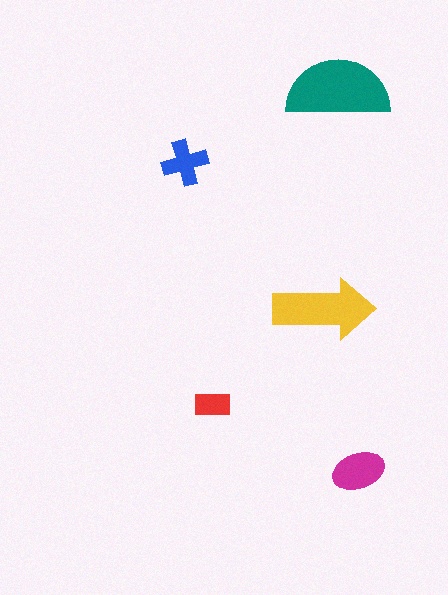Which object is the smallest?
The red rectangle.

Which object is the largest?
The teal semicircle.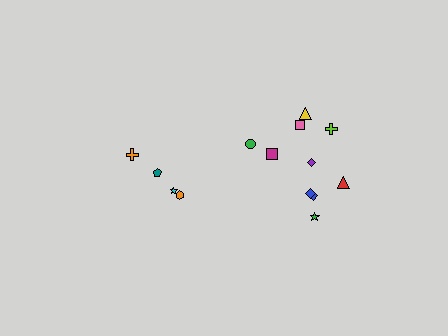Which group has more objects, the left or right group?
The right group.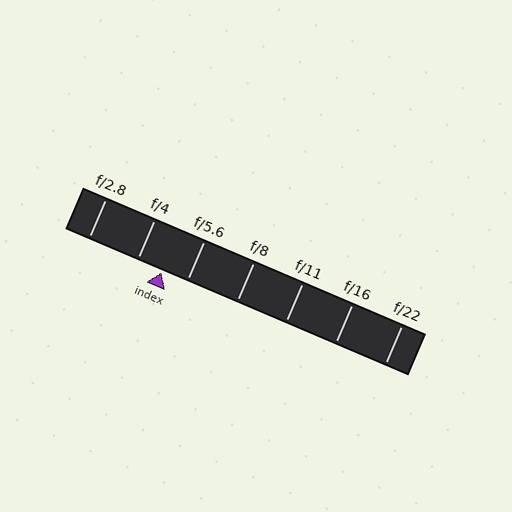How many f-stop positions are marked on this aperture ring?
There are 7 f-stop positions marked.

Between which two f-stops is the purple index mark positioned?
The index mark is between f/4 and f/5.6.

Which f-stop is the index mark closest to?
The index mark is closest to f/5.6.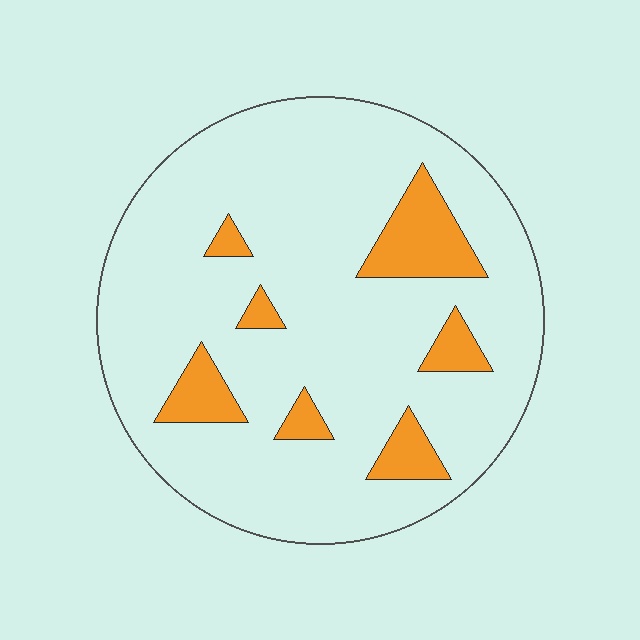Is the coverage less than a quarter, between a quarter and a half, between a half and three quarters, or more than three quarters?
Less than a quarter.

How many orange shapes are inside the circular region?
7.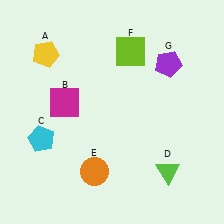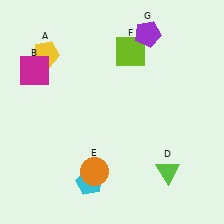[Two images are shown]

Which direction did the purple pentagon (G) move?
The purple pentagon (G) moved up.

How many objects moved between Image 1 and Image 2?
3 objects moved between the two images.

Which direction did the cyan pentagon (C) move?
The cyan pentagon (C) moved right.